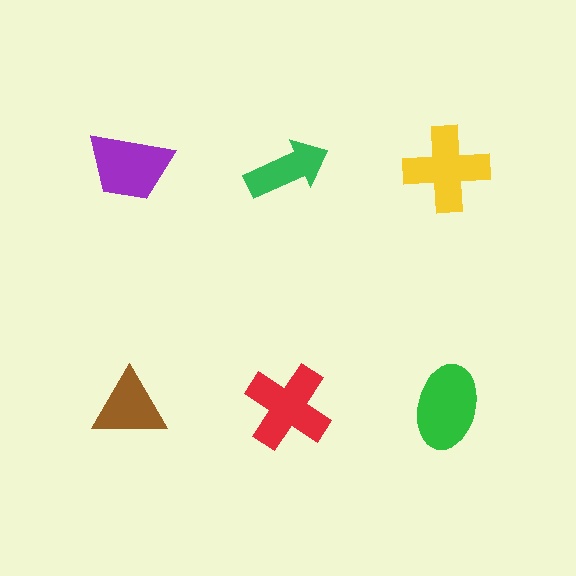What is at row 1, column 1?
A purple trapezoid.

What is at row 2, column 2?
A red cross.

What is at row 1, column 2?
A green arrow.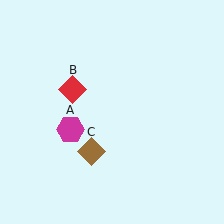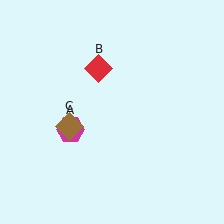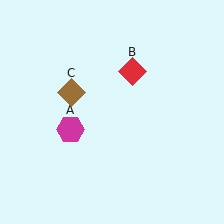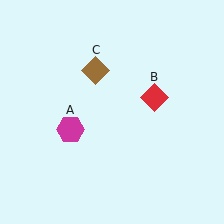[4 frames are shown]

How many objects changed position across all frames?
2 objects changed position: red diamond (object B), brown diamond (object C).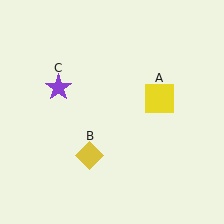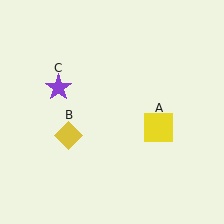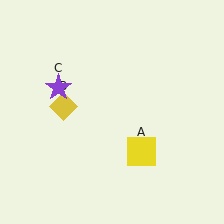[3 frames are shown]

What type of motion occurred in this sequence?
The yellow square (object A), yellow diamond (object B) rotated clockwise around the center of the scene.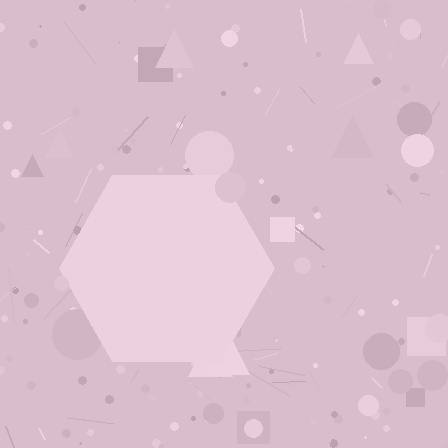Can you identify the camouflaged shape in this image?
The camouflaged shape is a hexagon.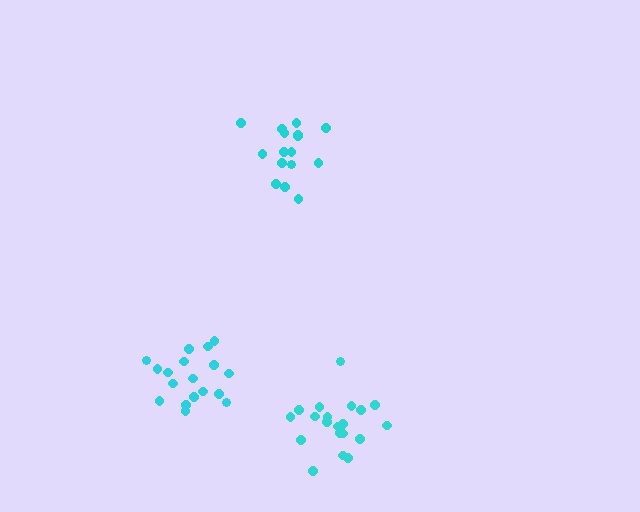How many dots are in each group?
Group 1: 16 dots, Group 2: 20 dots, Group 3: 18 dots (54 total).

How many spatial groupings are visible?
There are 3 spatial groupings.